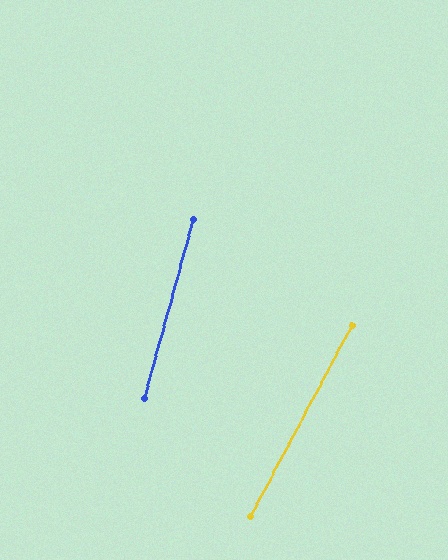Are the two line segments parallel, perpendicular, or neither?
Neither parallel nor perpendicular — they differ by about 13°.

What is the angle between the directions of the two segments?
Approximately 13 degrees.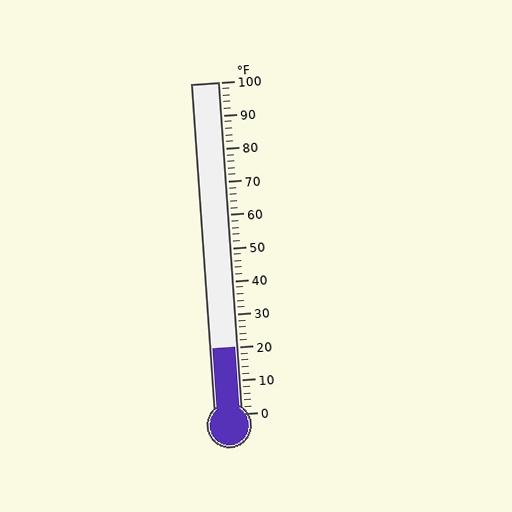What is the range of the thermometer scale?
The thermometer scale ranges from 0°F to 100°F.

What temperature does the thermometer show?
The thermometer shows approximately 20°F.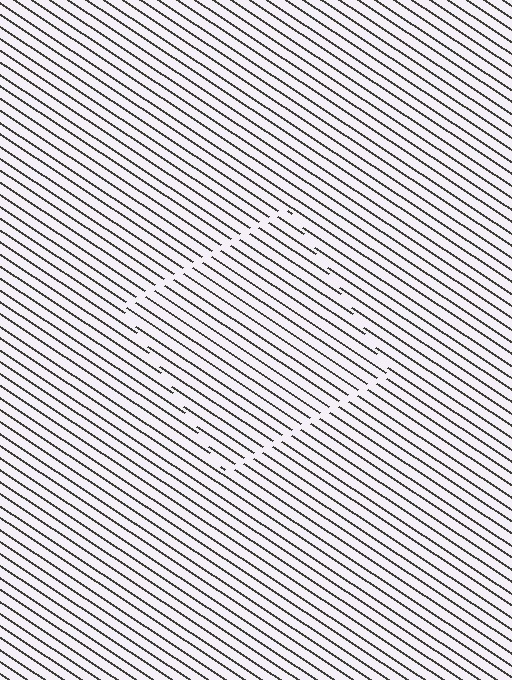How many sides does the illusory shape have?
4 sides — the line-ends trace a square.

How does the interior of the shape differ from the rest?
The interior of the shape contains the same grating, shifted by half a period — the contour is defined by the phase discontinuity where line-ends from the inner and outer gratings abut.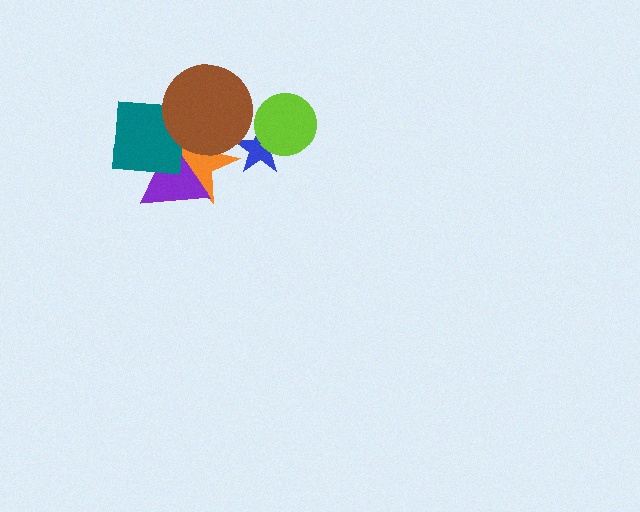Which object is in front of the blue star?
The lime circle is in front of the blue star.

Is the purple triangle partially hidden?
Yes, it is partially covered by another shape.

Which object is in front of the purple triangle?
The teal square is in front of the purple triangle.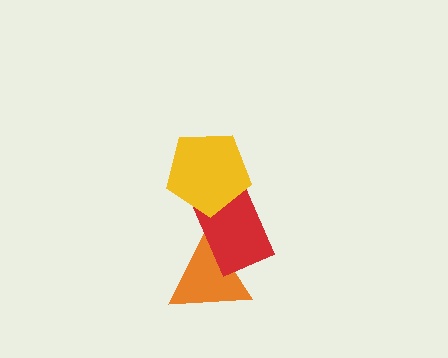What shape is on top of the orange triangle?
The red rectangle is on top of the orange triangle.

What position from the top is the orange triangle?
The orange triangle is 3rd from the top.